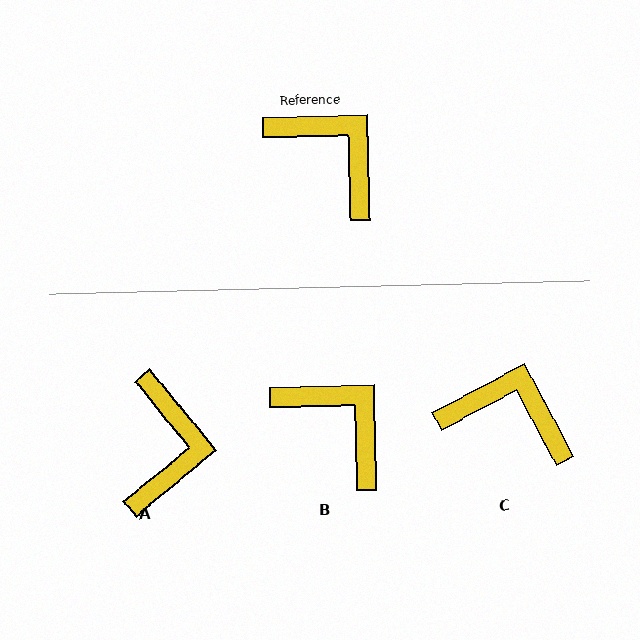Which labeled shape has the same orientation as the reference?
B.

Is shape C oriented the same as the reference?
No, it is off by about 26 degrees.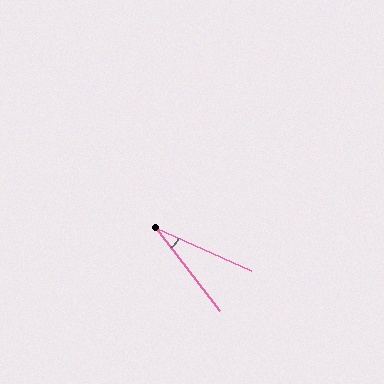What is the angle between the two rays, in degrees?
Approximately 28 degrees.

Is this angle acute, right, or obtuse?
It is acute.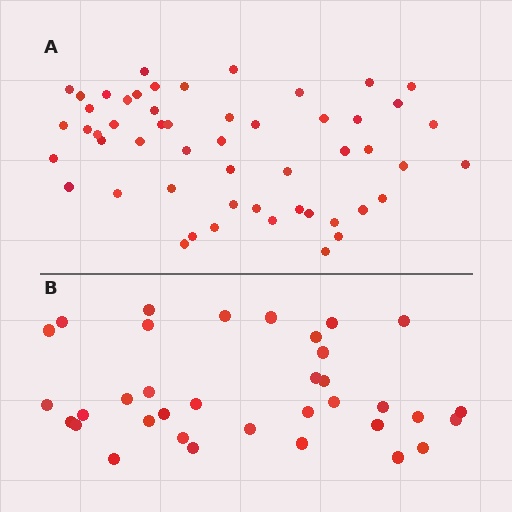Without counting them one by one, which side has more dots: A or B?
Region A (the top region) has more dots.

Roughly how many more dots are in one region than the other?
Region A has approximately 20 more dots than region B.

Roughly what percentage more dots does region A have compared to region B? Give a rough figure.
About 50% more.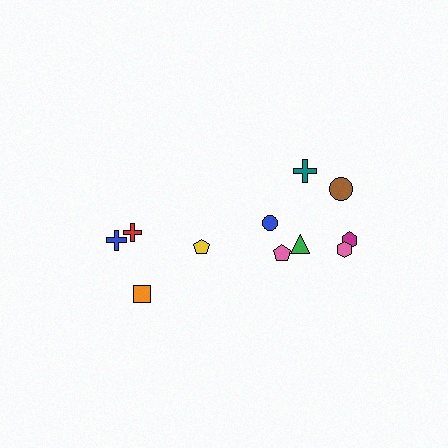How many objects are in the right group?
There are 7 objects.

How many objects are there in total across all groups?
There are 11 objects.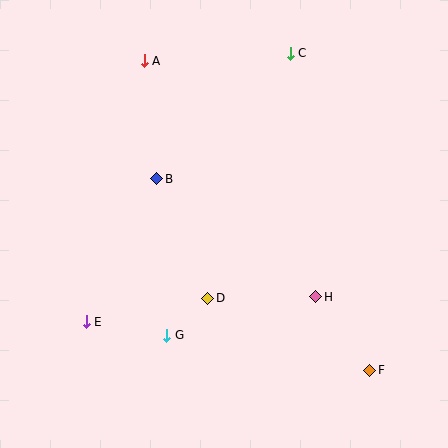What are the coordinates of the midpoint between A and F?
The midpoint between A and F is at (257, 215).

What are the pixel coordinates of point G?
Point G is at (167, 335).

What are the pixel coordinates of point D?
Point D is at (208, 298).